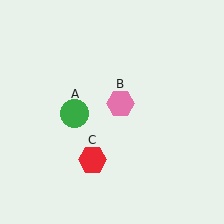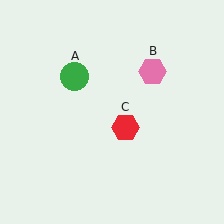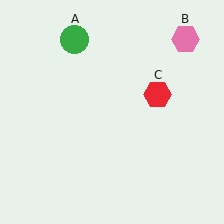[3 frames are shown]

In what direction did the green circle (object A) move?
The green circle (object A) moved up.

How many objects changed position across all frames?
3 objects changed position: green circle (object A), pink hexagon (object B), red hexagon (object C).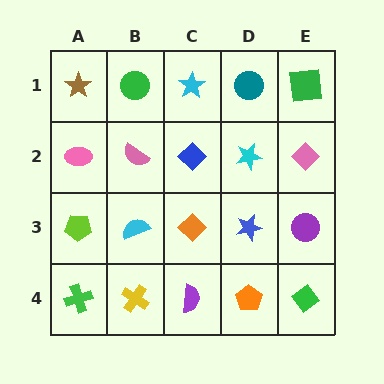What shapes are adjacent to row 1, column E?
A pink diamond (row 2, column E), a teal circle (row 1, column D).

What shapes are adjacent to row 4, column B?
A cyan semicircle (row 3, column B), a green cross (row 4, column A), a purple semicircle (row 4, column C).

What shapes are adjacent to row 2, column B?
A green circle (row 1, column B), a cyan semicircle (row 3, column B), a pink ellipse (row 2, column A), a blue diamond (row 2, column C).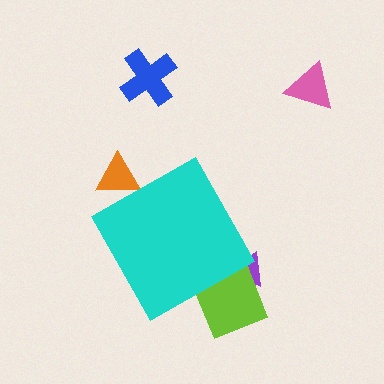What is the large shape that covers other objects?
A cyan diamond.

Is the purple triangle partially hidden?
Yes, the purple triangle is partially hidden behind the cyan diamond.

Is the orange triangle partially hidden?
Yes, the orange triangle is partially hidden behind the cyan diamond.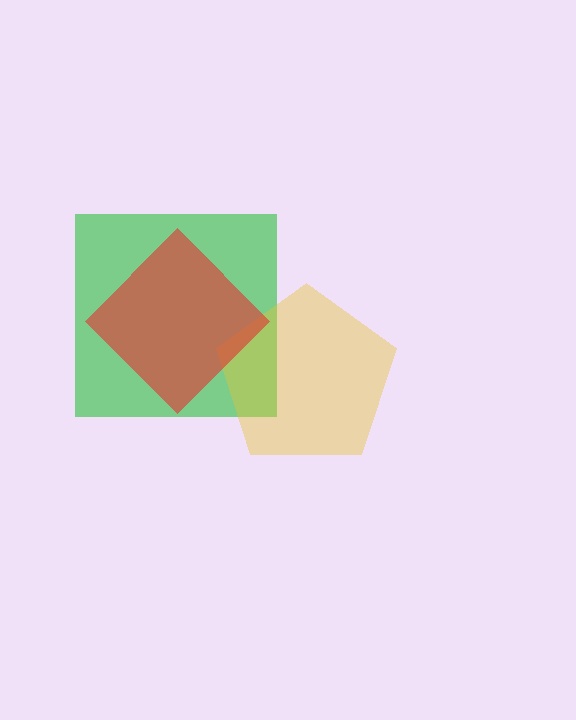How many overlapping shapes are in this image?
There are 3 overlapping shapes in the image.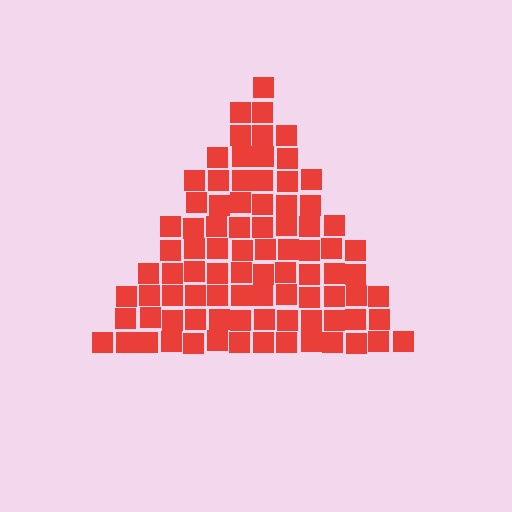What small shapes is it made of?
It is made of small squares.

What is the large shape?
The large shape is a triangle.